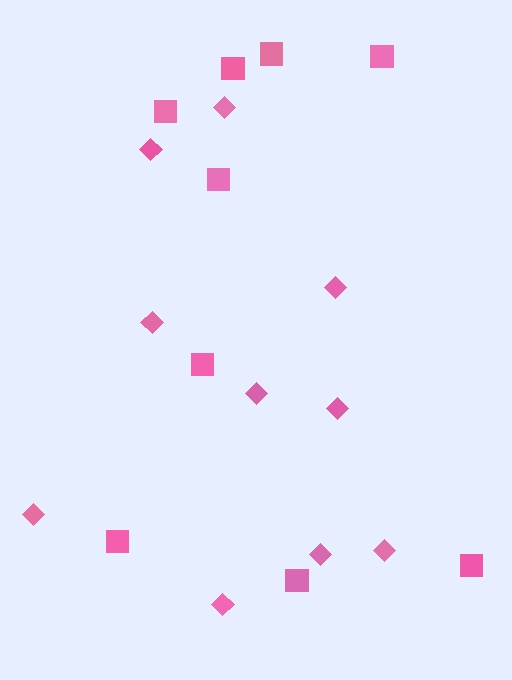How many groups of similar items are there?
There are 2 groups: one group of squares (9) and one group of diamonds (10).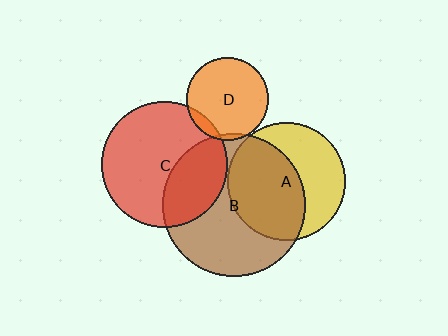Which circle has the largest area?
Circle B (brown).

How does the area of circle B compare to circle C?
Approximately 1.3 times.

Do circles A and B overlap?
Yes.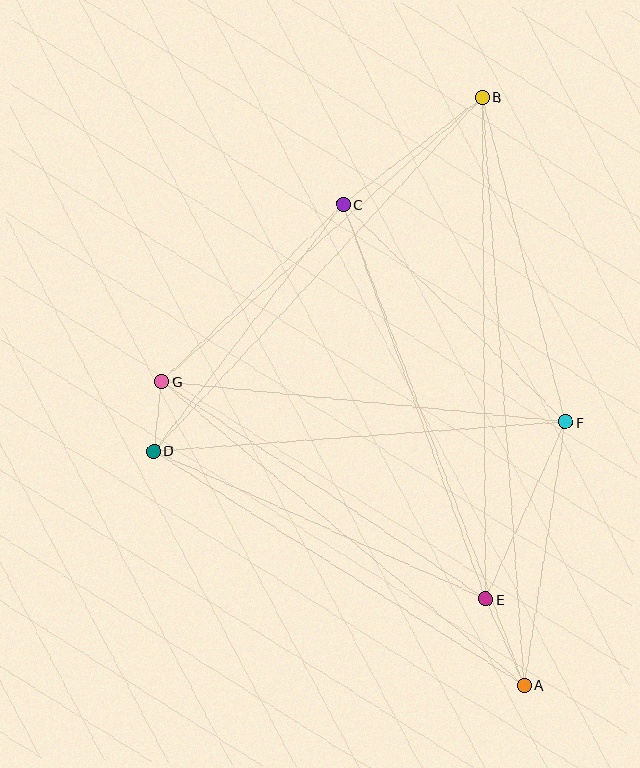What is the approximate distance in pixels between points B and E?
The distance between B and E is approximately 502 pixels.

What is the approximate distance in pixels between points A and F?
The distance between A and F is approximately 266 pixels.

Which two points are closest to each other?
Points D and G are closest to each other.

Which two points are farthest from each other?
Points A and B are farthest from each other.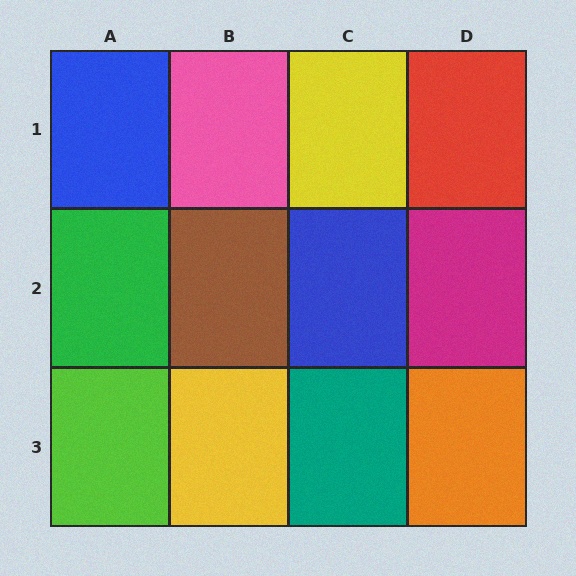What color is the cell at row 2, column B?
Brown.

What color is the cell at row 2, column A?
Green.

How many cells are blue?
2 cells are blue.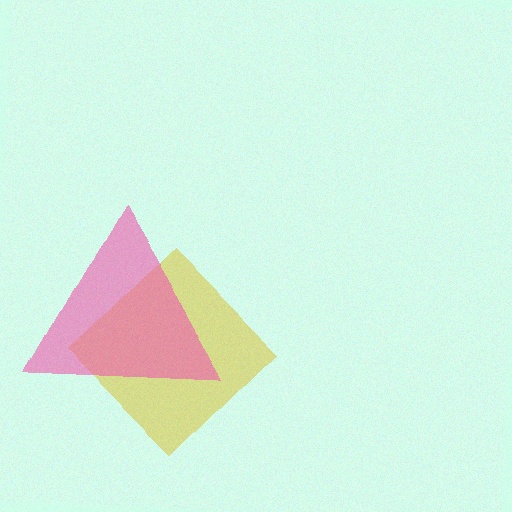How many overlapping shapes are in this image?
There are 2 overlapping shapes in the image.